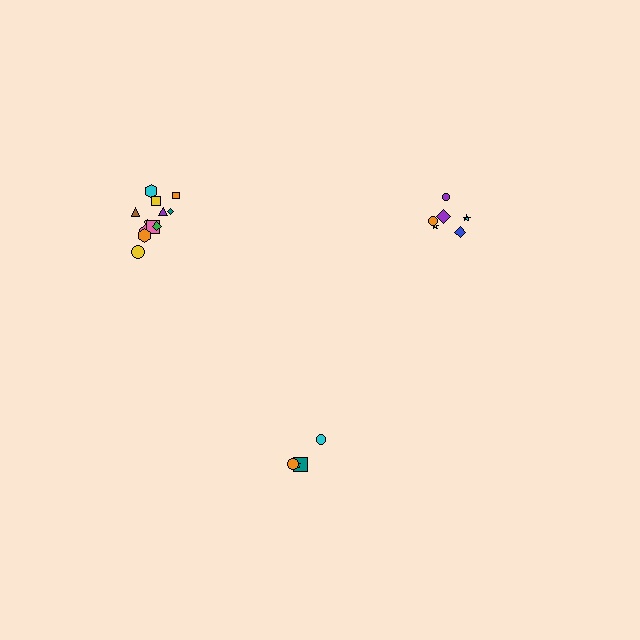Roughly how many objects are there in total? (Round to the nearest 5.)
Roughly 20 objects in total.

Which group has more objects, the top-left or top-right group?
The top-left group.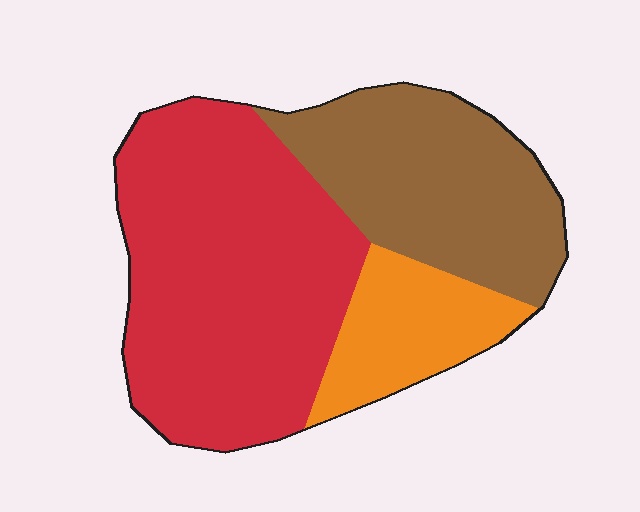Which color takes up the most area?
Red, at roughly 55%.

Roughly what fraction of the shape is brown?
Brown covers 31% of the shape.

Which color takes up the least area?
Orange, at roughly 15%.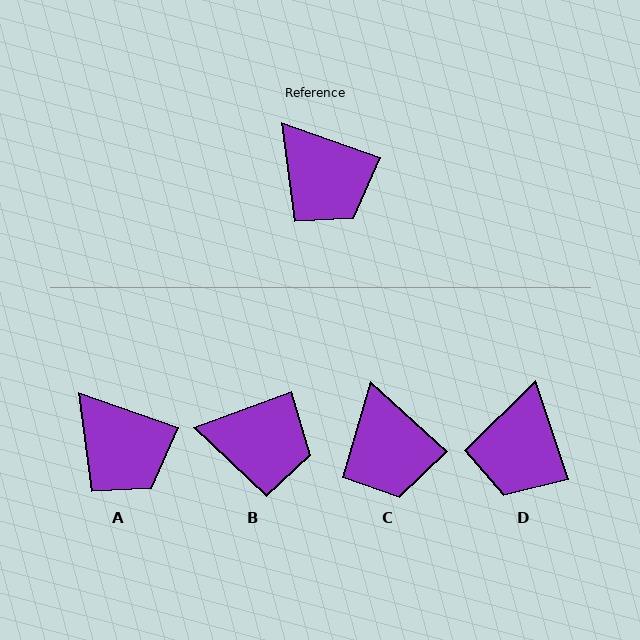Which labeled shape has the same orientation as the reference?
A.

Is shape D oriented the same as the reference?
No, it is off by about 53 degrees.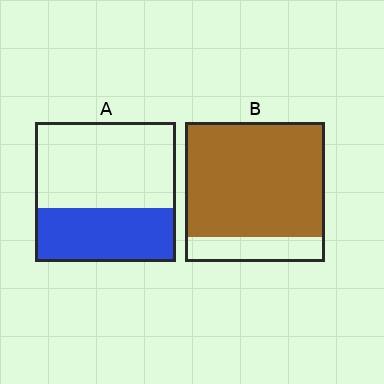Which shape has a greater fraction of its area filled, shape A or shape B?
Shape B.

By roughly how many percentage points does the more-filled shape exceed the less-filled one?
By roughly 45 percentage points (B over A).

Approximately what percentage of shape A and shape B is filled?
A is approximately 40% and B is approximately 80%.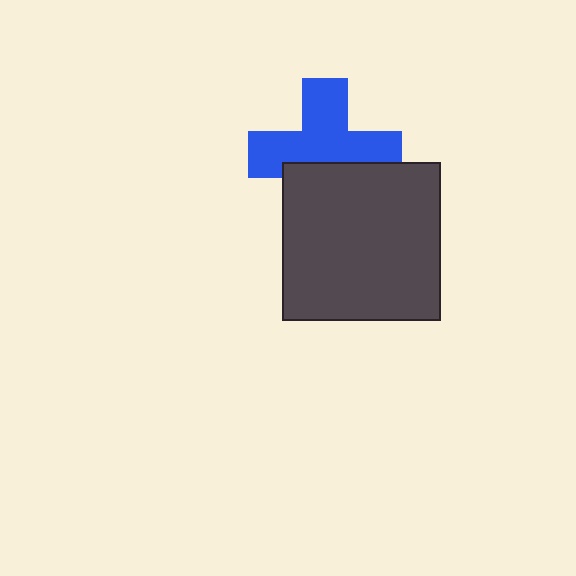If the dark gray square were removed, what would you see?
You would see the complete blue cross.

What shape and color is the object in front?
The object in front is a dark gray square.